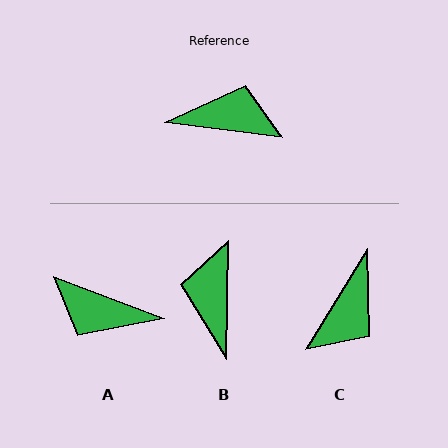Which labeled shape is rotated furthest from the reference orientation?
A, about 167 degrees away.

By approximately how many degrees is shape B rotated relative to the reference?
Approximately 97 degrees counter-clockwise.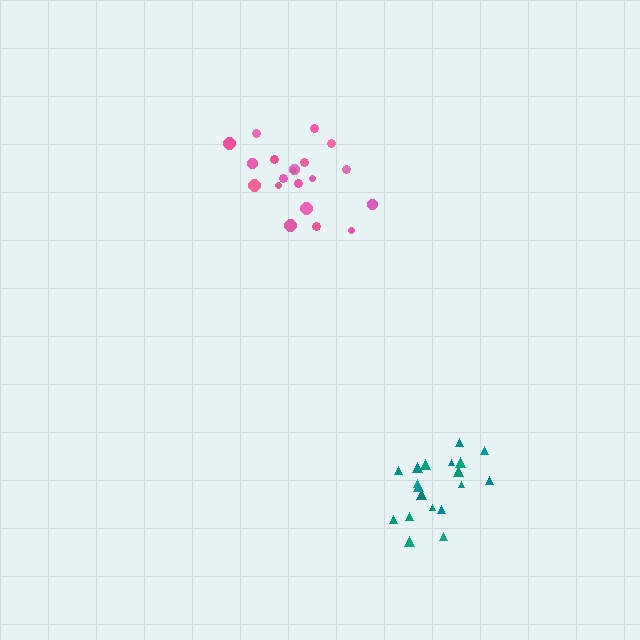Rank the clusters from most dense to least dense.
teal, pink.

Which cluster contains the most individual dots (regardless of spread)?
Pink (20).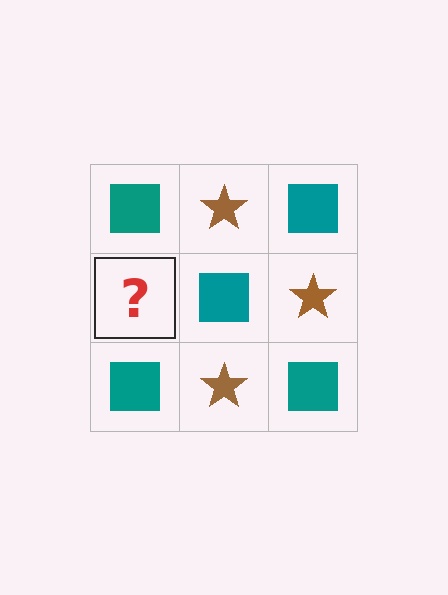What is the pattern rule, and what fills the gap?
The rule is that it alternates teal square and brown star in a checkerboard pattern. The gap should be filled with a brown star.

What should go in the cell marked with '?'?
The missing cell should contain a brown star.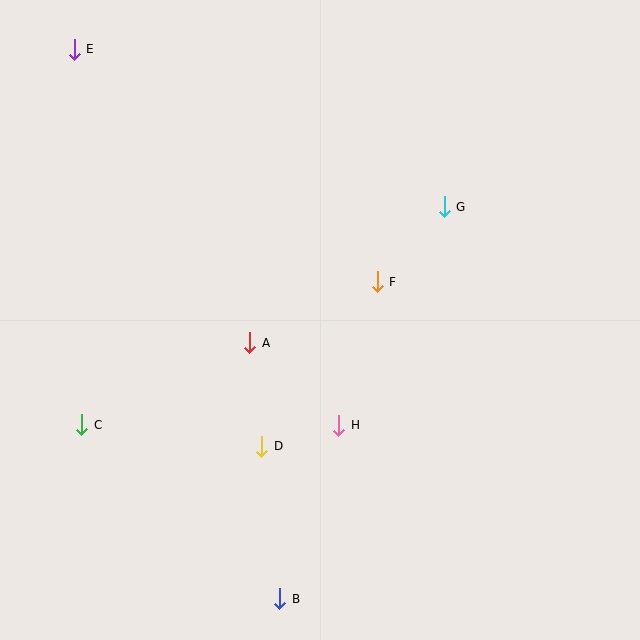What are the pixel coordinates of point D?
Point D is at (261, 446).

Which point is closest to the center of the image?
Point F at (377, 282) is closest to the center.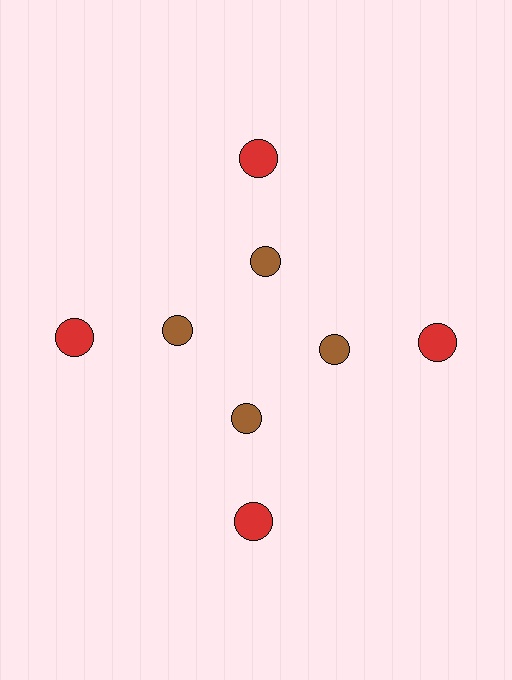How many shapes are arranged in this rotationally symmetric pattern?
There are 8 shapes, arranged in 4 groups of 2.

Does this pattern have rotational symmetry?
Yes, this pattern has 4-fold rotational symmetry. It looks the same after rotating 90 degrees around the center.